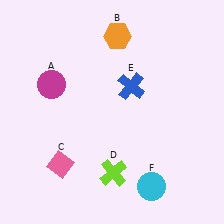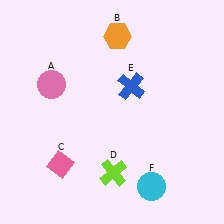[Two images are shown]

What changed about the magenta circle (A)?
In Image 1, A is magenta. In Image 2, it changed to pink.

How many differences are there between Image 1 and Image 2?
There is 1 difference between the two images.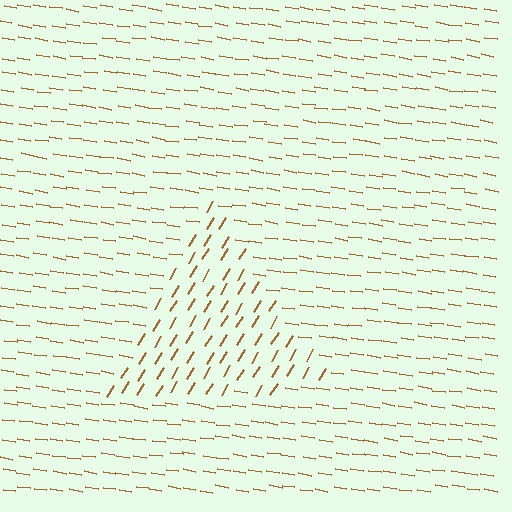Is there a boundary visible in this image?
Yes, there is a texture boundary formed by a change in line orientation.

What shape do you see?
I see a triangle.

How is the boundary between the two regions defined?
The boundary is defined purely by a change in line orientation (approximately 68 degrees difference). All lines are the same color and thickness.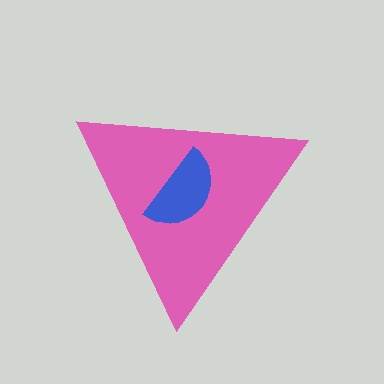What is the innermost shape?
The blue semicircle.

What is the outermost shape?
The pink triangle.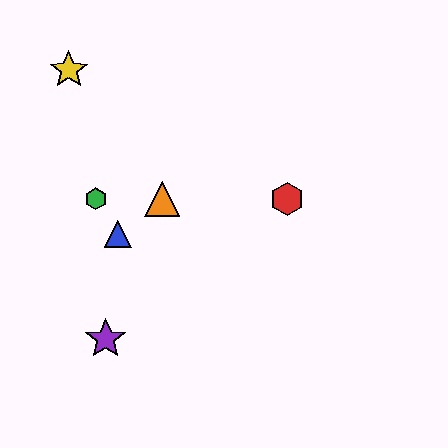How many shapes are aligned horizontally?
3 shapes (the red hexagon, the green hexagon, the orange triangle) are aligned horizontally.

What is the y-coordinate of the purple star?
The purple star is at y≈339.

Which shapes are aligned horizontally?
The red hexagon, the green hexagon, the orange triangle are aligned horizontally.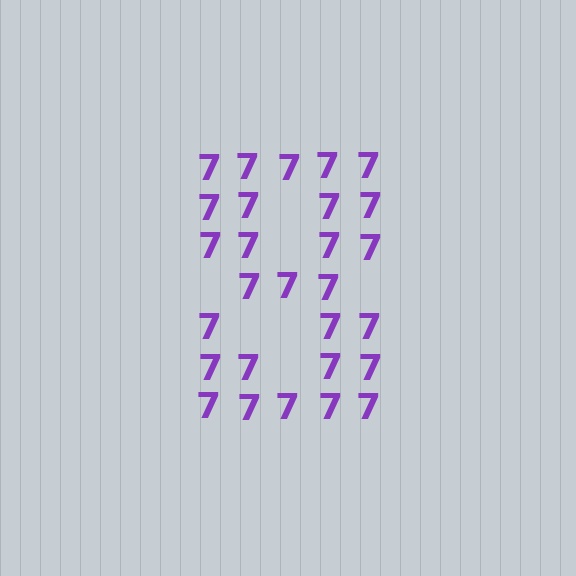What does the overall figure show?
The overall figure shows the digit 8.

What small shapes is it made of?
It is made of small digit 7's.